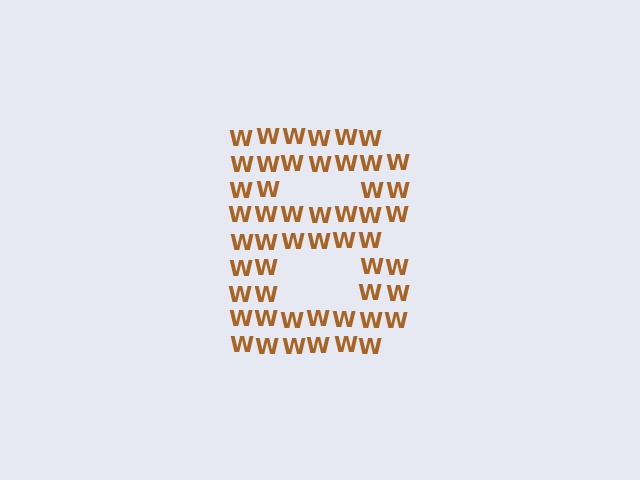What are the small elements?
The small elements are letter W's.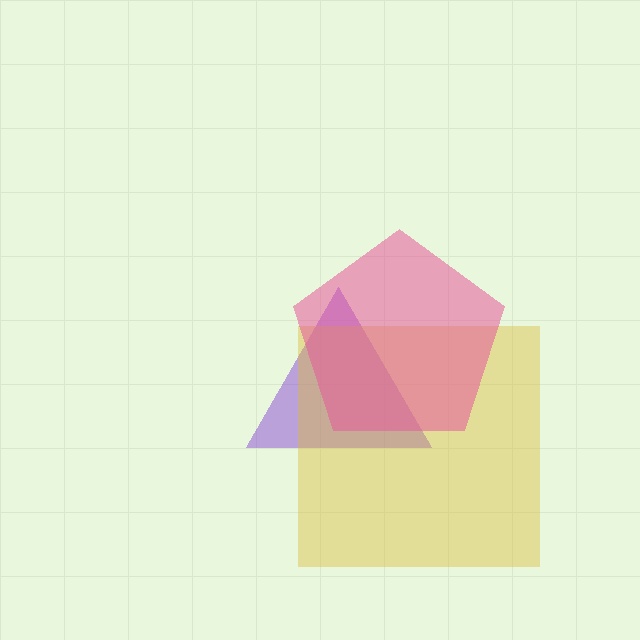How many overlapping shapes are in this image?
There are 3 overlapping shapes in the image.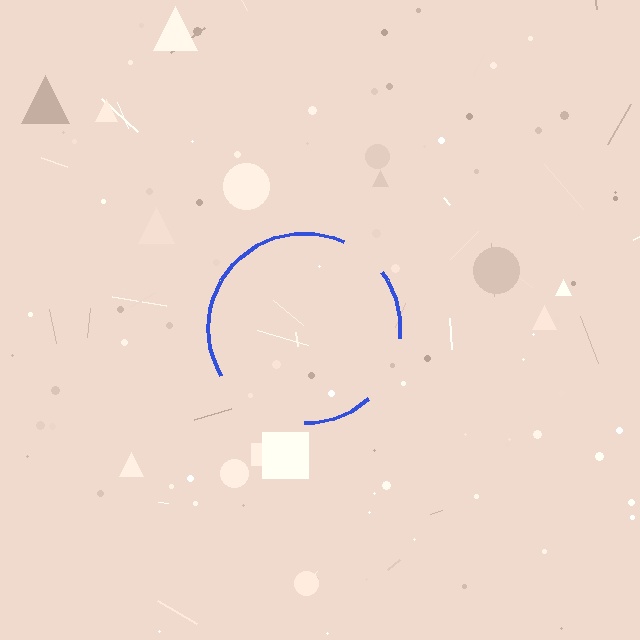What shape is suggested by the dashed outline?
The dashed outline suggests a circle.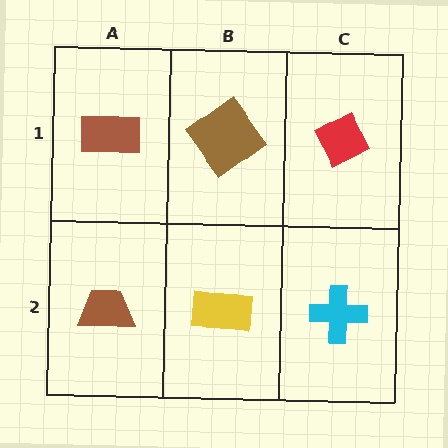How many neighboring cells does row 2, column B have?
3.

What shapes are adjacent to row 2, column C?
A red diamond (row 1, column C), a yellow rectangle (row 2, column B).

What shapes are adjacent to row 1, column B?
A yellow rectangle (row 2, column B), a brown rectangle (row 1, column A), a red diamond (row 1, column C).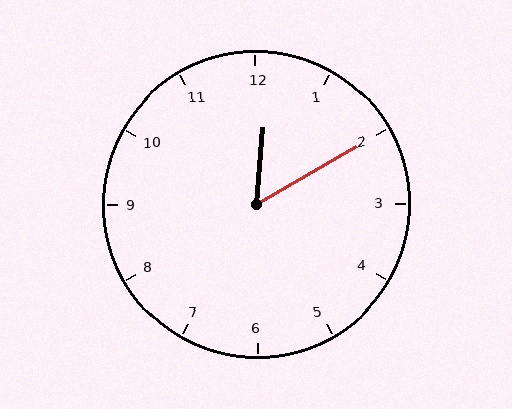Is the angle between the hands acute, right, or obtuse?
It is acute.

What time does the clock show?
12:10.